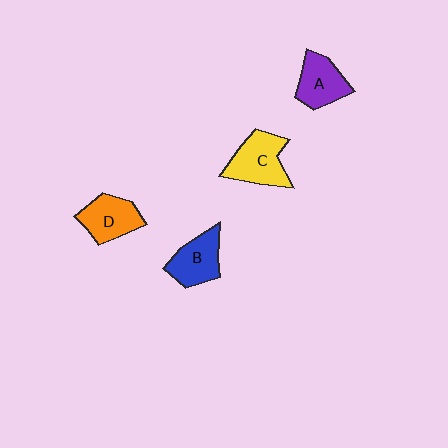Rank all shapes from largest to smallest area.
From largest to smallest: C (yellow), B (blue), D (orange), A (purple).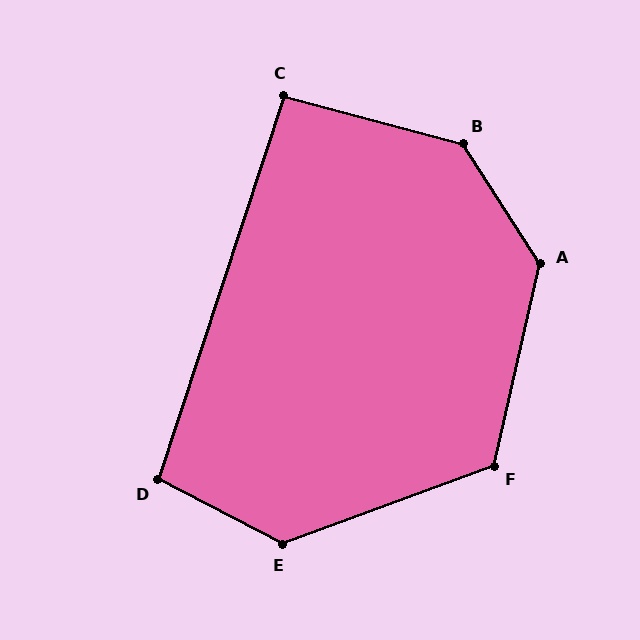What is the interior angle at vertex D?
Approximately 99 degrees (obtuse).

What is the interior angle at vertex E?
Approximately 132 degrees (obtuse).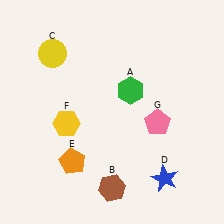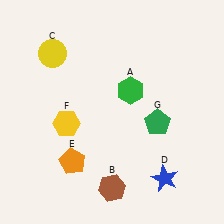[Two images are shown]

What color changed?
The pentagon (G) changed from pink in Image 1 to green in Image 2.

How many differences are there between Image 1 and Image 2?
There is 1 difference between the two images.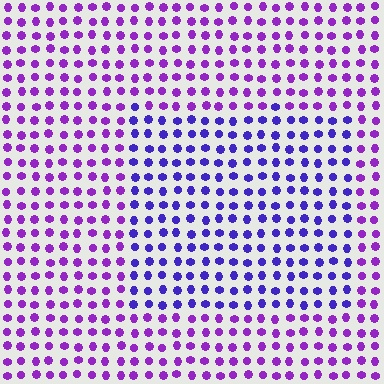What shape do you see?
I see a rectangle.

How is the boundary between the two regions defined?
The boundary is defined purely by a slight shift in hue (about 32 degrees). Spacing, size, and orientation are identical on both sides.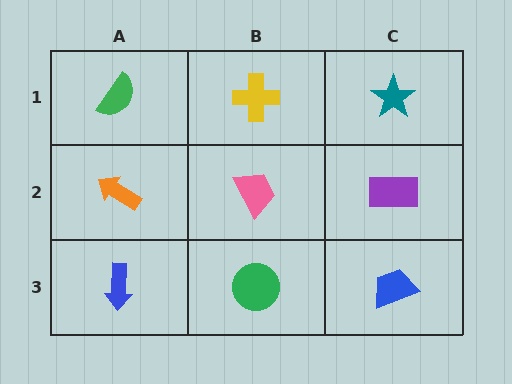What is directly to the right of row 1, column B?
A teal star.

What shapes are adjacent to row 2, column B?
A yellow cross (row 1, column B), a green circle (row 3, column B), an orange arrow (row 2, column A), a purple rectangle (row 2, column C).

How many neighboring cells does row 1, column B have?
3.